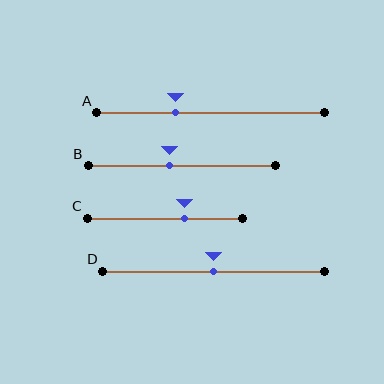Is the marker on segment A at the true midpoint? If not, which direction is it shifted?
No, the marker on segment A is shifted to the left by about 15% of the segment length.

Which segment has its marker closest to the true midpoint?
Segment D has its marker closest to the true midpoint.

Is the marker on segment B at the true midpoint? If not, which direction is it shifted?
No, the marker on segment B is shifted to the left by about 7% of the segment length.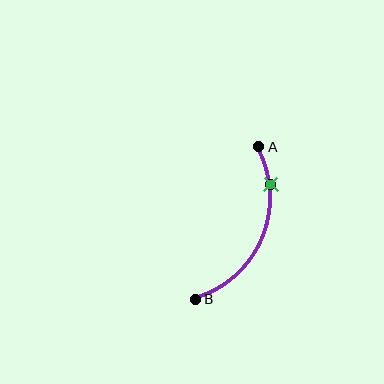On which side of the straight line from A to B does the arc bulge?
The arc bulges to the right of the straight line connecting A and B.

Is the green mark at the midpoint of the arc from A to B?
No. The green mark lies on the arc but is closer to endpoint A. The arc midpoint would be at the point on the curve equidistant along the arc from both A and B.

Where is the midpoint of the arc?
The arc midpoint is the point on the curve farthest from the straight line joining A and B. It sits to the right of that line.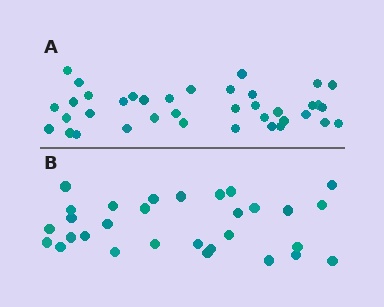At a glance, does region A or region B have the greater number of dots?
Region A (the top region) has more dots.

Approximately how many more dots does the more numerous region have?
Region A has roughly 8 or so more dots than region B.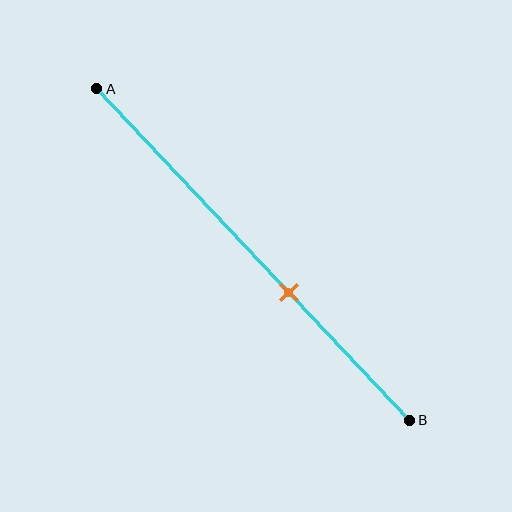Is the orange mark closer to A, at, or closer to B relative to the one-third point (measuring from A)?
The orange mark is closer to point B than the one-third point of segment AB.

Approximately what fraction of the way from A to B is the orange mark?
The orange mark is approximately 60% of the way from A to B.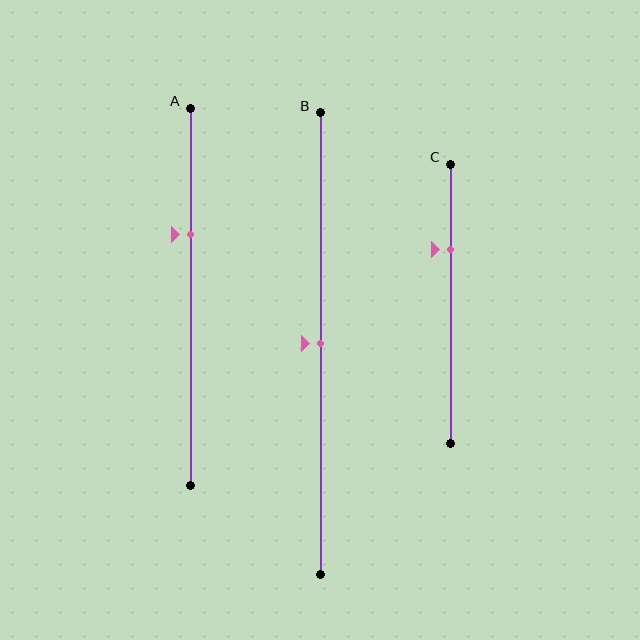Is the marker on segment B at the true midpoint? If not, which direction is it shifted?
Yes, the marker on segment B is at the true midpoint.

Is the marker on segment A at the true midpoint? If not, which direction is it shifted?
No, the marker on segment A is shifted upward by about 17% of the segment length.